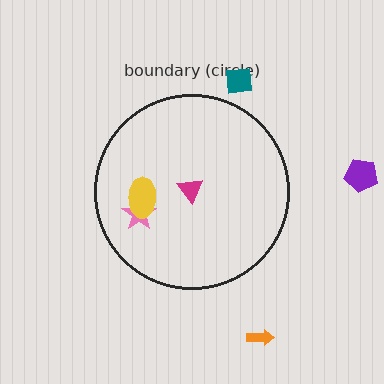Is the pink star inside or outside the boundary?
Inside.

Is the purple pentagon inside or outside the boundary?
Outside.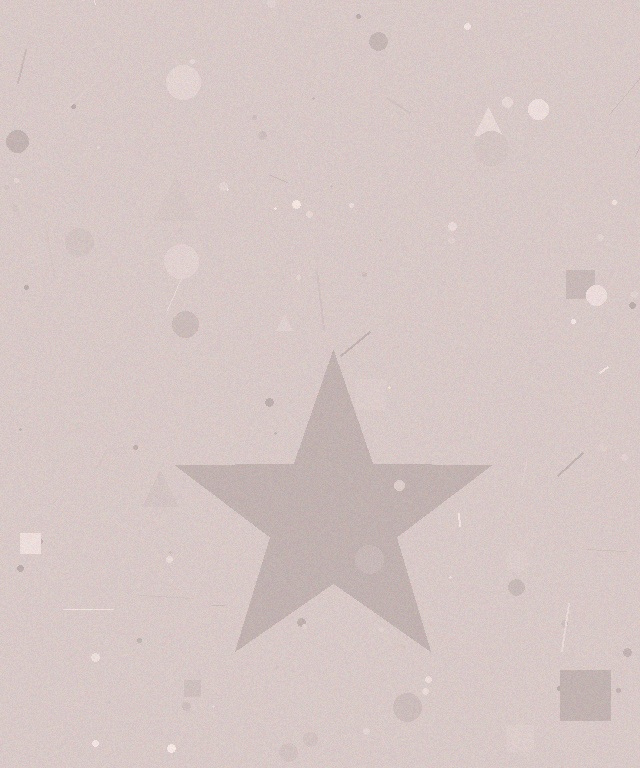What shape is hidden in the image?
A star is hidden in the image.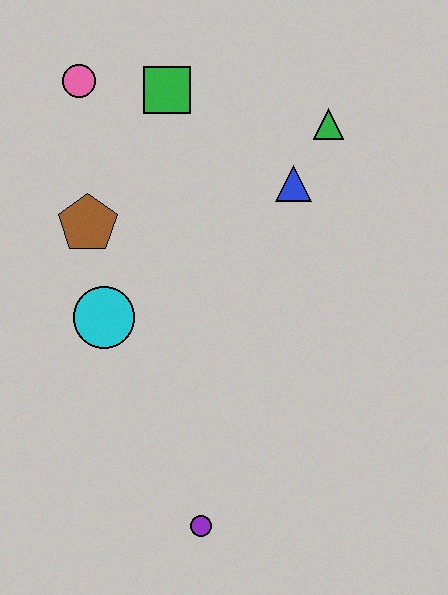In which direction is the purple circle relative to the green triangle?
The purple circle is below the green triangle.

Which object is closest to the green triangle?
The blue triangle is closest to the green triangle.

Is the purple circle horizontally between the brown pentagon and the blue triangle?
Yes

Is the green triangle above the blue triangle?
Yes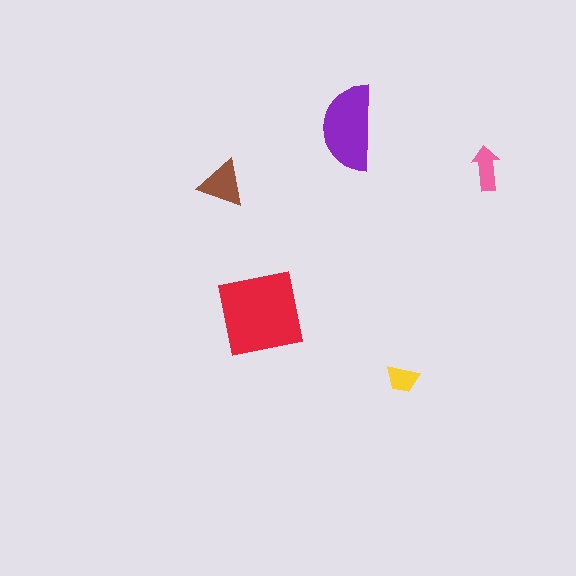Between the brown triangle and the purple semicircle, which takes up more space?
The purple semicircle.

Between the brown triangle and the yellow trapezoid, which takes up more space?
The brown triangle.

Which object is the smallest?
The yellow trapezoid.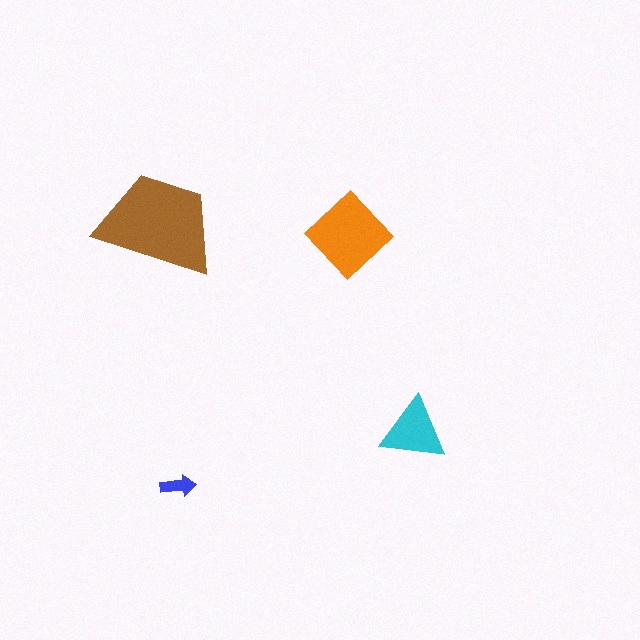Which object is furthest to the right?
The cyan triangle is rightmost.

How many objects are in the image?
There are 4 objects in the image.